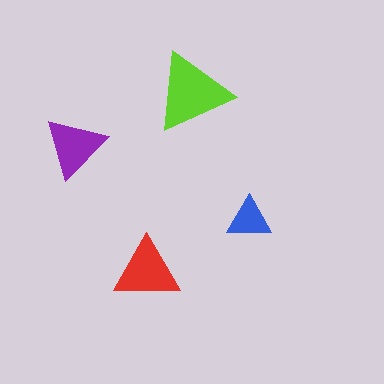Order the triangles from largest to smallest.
the lime one, the red one, the purple one, the blue one.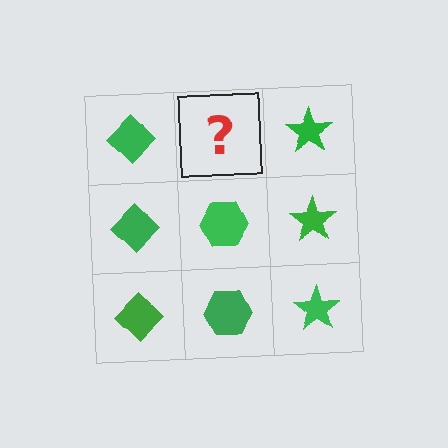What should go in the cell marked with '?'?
The missing cell should contain a green hexagon.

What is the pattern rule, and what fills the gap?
The rule is that each column has a consistent shape. The gap should be filled with a green hexagon.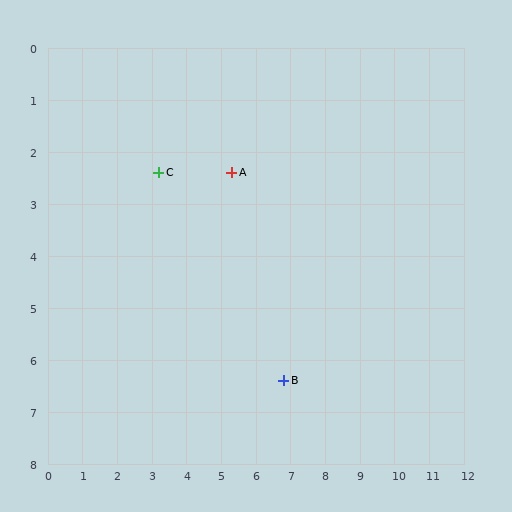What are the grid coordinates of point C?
Point C is at approximately (3.2, 2.4).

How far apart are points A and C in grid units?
Points A and C are about 2.1 grid units apart.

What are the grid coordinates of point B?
Point B is at approximately (6.8, 6.4).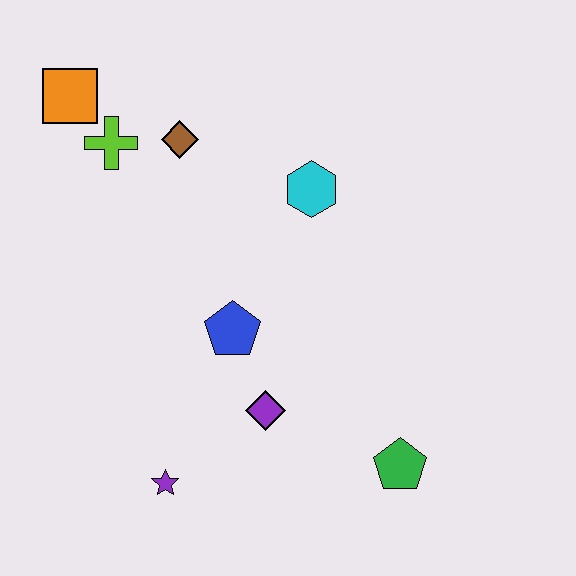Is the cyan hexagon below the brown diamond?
Yes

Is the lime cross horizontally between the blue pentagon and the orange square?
Yes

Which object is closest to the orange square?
The lime cross is closest to the orange square.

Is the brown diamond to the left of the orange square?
No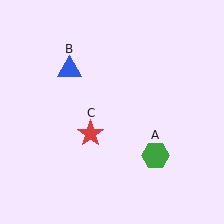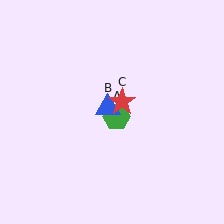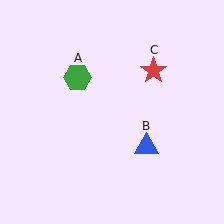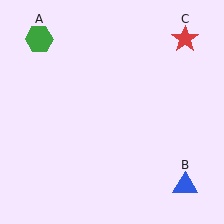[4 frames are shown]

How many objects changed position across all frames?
3 objects changed position: green hexagon (object A), blue triangle (object B), red star (object C).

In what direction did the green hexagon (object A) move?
The green hexagon (object A) moved up and to the left.